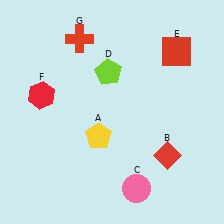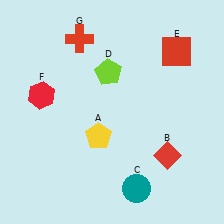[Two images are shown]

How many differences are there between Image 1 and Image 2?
There is 1 difference between the two images.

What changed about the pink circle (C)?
In Image 1, C is pink. In Image 2, it changed to teal.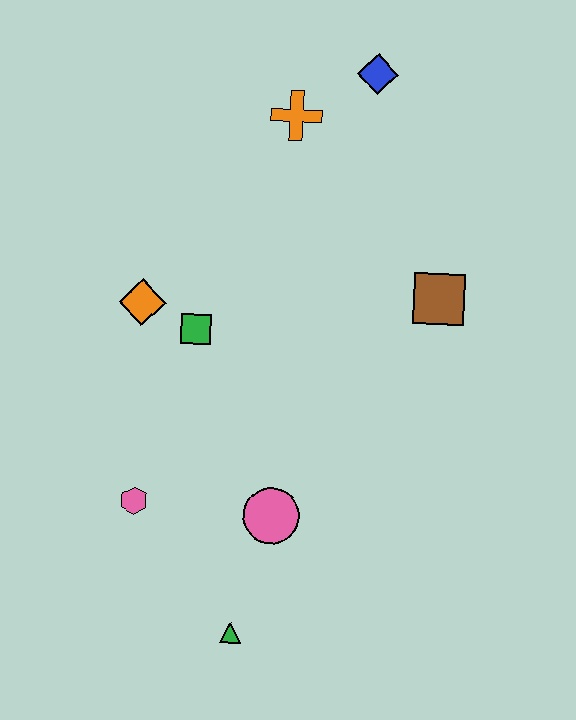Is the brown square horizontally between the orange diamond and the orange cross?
No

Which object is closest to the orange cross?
The blue diamond is closest to the orange cross.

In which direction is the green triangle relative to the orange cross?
The green triangle is below the orange cross.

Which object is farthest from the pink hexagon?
The blue diamond is farthest from the pink hexagon.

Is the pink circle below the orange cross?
Yes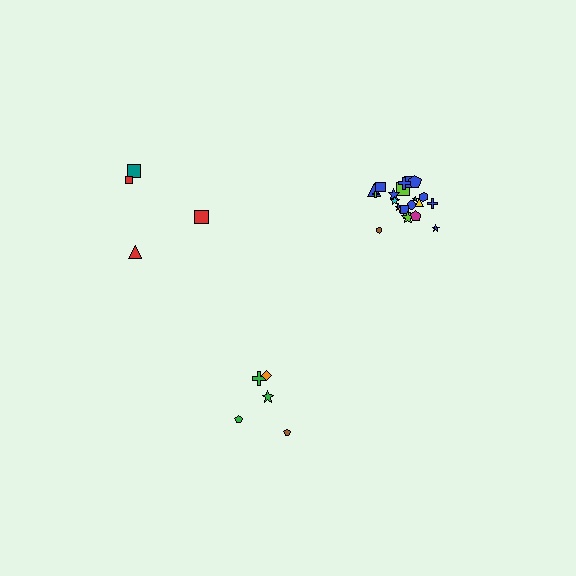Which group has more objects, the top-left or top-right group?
The top-right group.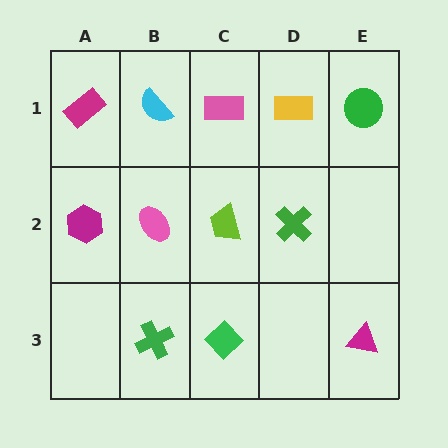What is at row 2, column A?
A magenta hexagon.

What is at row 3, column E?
A magenta triangle.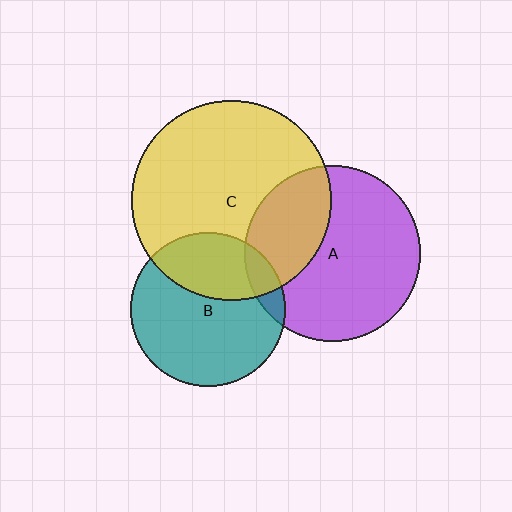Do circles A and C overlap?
Yes.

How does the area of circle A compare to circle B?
Approximately 1.3 times.